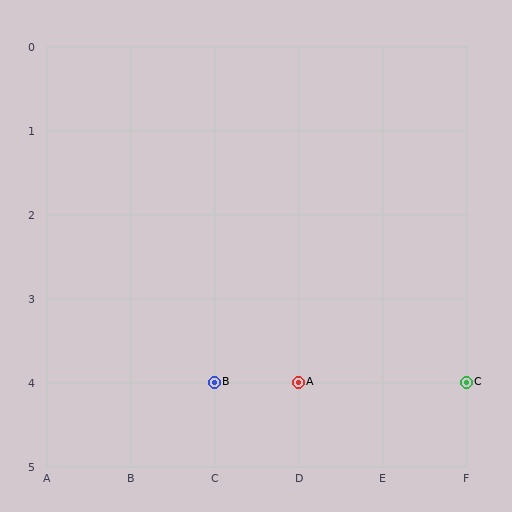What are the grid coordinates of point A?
Point A is at grid coordinates (D, 4).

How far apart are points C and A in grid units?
Points C and A are 2 columns apart.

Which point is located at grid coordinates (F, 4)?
Point C is at (F, 4).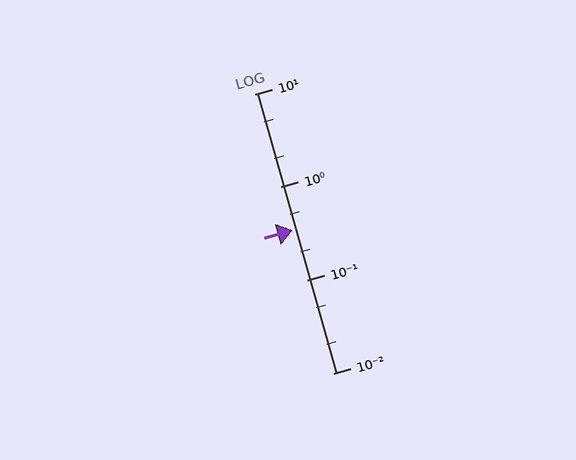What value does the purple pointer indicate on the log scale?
The pointer indicates approximately 0.34.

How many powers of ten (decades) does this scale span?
The scale spans 3 decades, from 0.01 to 10.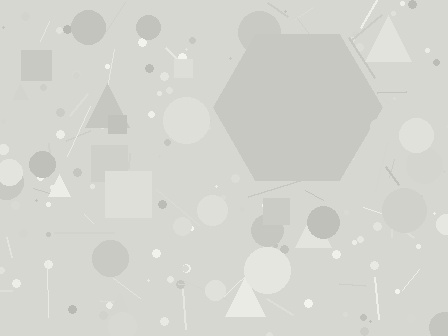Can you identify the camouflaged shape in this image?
The camouflaged shape is a hexagon.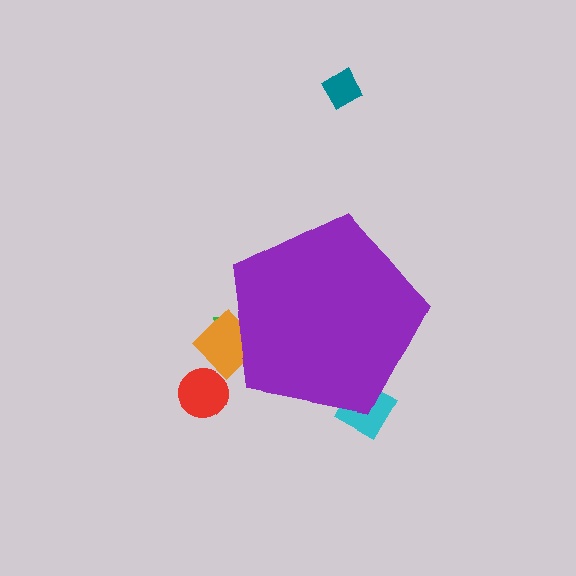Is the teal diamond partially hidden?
No, the teal diamond is fully visible.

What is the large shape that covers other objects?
A purple pentagon.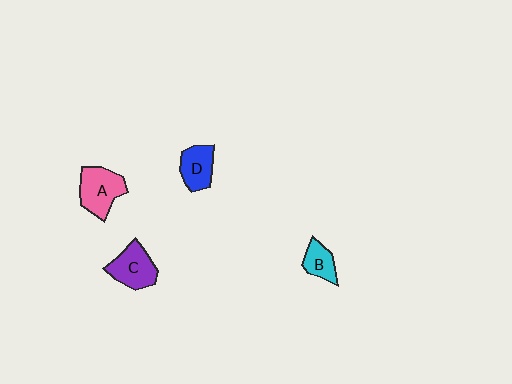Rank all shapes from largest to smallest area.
From largest to smallest: A (pink), C (purple), D (blue), B (cyan).